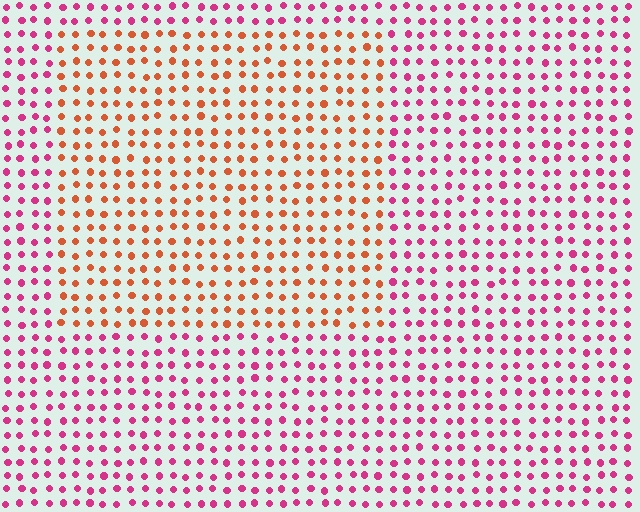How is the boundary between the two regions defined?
The boundary is defined purely by a slight shift in hue (about 46 degrees). Spacing, size, and orientation are identical on both sides.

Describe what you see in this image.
The image is filled with small magenta elements in a uniform arrangement. A rectangle-shaped region is visible where the elements are tinted to a slightly different hue, forming a subtle color boundary.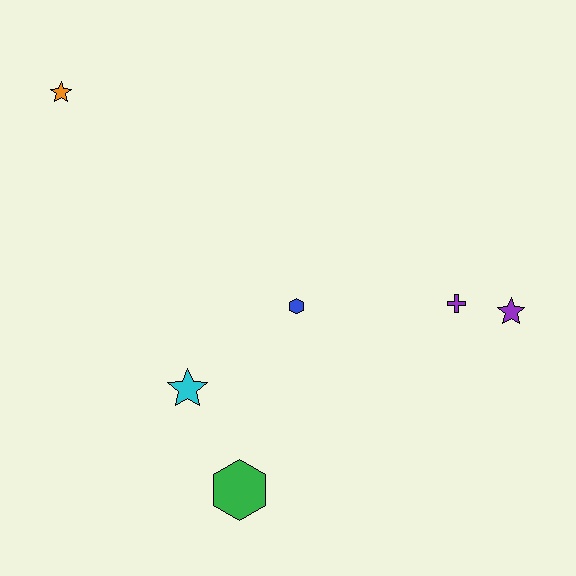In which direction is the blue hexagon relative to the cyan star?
The blue hexagon is to the right of the cyan star.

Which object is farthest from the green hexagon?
The orange star is farthest from the green hexagon.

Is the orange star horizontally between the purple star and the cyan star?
No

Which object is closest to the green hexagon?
The cyan star is closest to the green hexagon.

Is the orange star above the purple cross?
Yes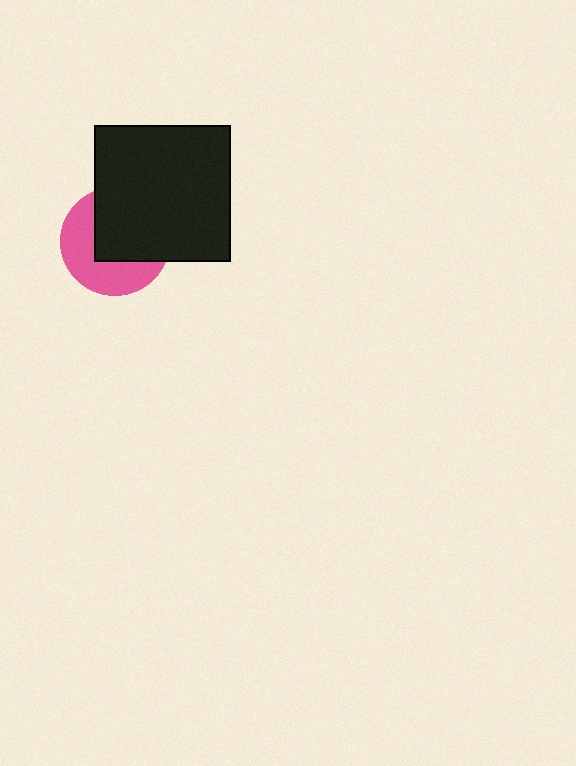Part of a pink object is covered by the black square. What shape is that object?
It is a circle.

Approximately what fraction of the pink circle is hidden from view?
Roughly 53% of the pink circle is hidden behind the black square.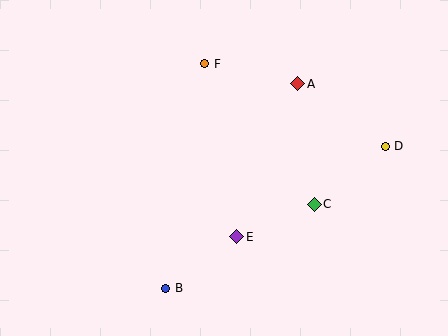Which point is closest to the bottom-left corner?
Point B is closest to the bottom-left corner.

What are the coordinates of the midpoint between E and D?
The midpoint between E and D is at (311, 191).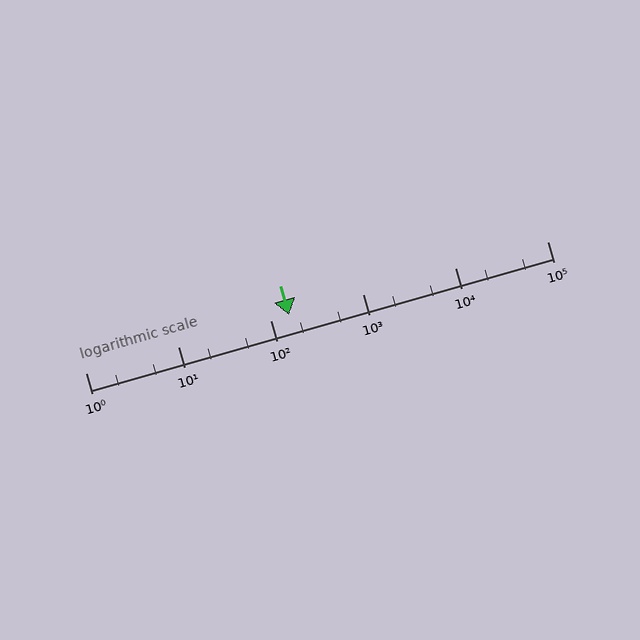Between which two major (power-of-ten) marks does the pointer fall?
The pointer is between 100 and 1000.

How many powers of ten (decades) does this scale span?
The scale spans 5 decades, from 1 to 100000.